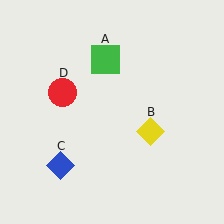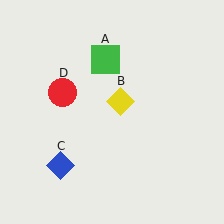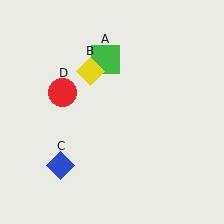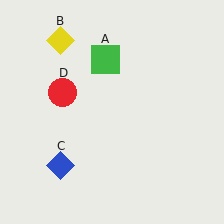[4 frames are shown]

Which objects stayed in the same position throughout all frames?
Green square (object A) and blue diamond (object C) and red circle (object D) remained stationary.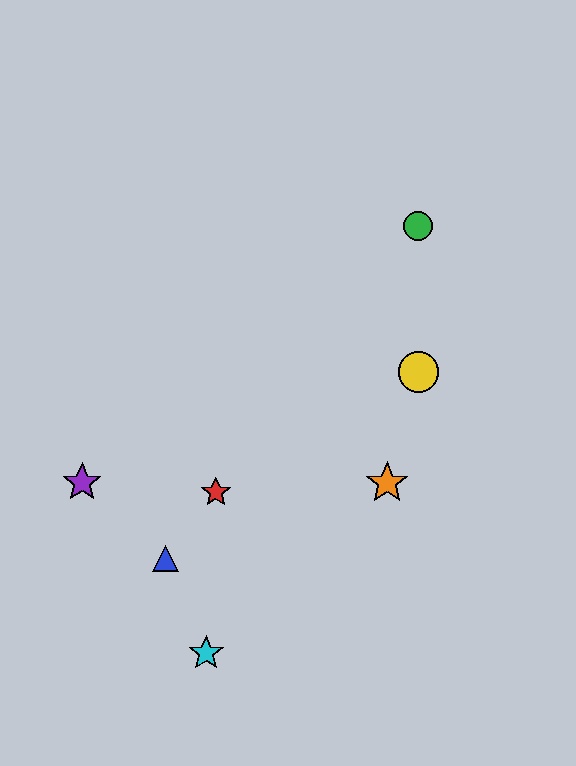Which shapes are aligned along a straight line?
The red star, the blue triangle, the green circle are aligned along a straight line.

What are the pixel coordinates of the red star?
The red star is at (216, 492).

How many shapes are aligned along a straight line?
3 shapes (the red star, the blue triangle, the green circle) are aligned along a straight line.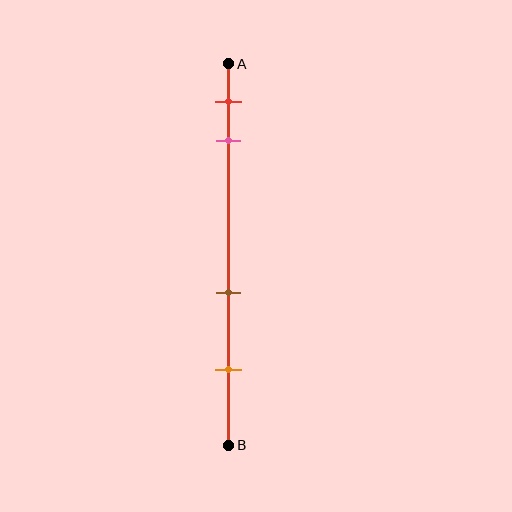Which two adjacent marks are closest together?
The red and pink marks are the closest adjacent pair.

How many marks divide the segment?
There are 4 marks dividing the segment.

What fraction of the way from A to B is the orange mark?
The orange mark is approximately 80% (0.8) of the way from A to B.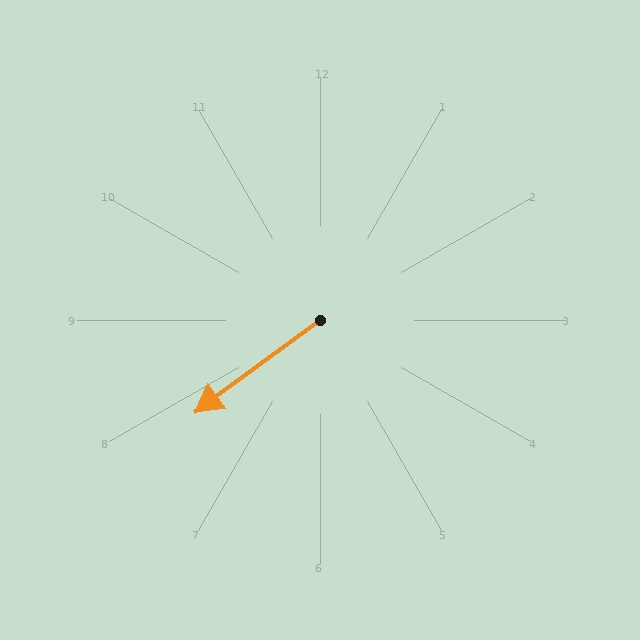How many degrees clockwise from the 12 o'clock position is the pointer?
Approximately 234 degrees.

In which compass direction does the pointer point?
Southwest.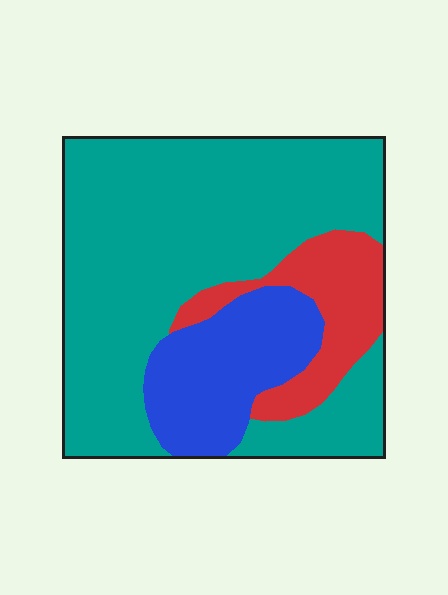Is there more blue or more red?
Blue.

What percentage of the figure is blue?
Blue takes up about one fifth (1/5) of the figure.